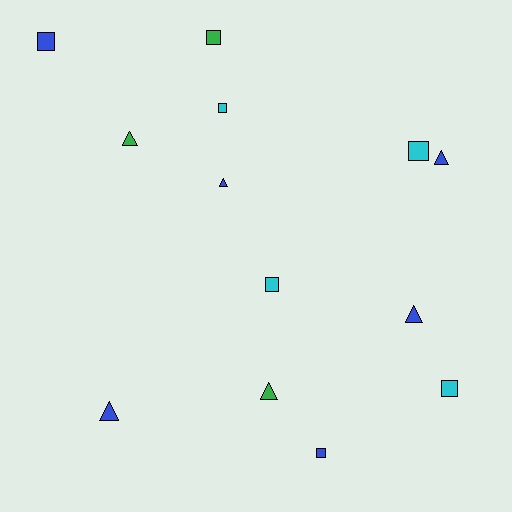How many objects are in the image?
There are 13 objects.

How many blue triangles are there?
There are 4 blue triangles.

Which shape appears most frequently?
Square, with 7 objects.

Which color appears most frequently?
Blue, with 6 objects.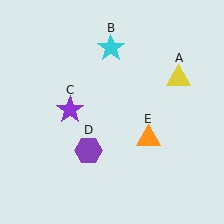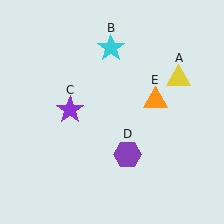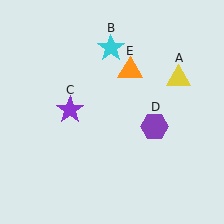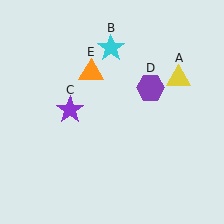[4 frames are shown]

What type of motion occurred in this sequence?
The purple hexagon (object D), orange triangle (object E) rotated counterclockwise around the center of the scene.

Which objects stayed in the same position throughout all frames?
Yellow triangle (object A) and cyan star (object B) and purple star (object C) remained stationary.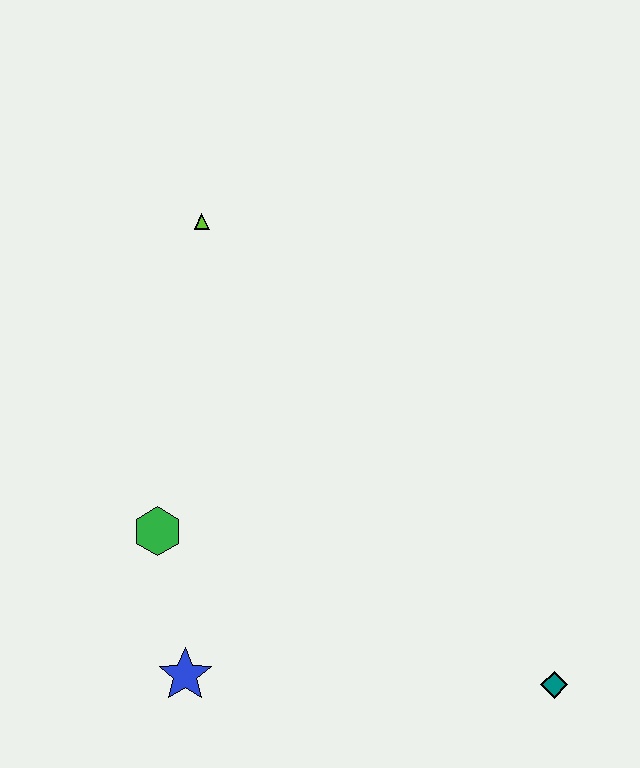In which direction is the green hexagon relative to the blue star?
The green hexagon is above the blue star.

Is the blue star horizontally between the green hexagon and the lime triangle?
Yes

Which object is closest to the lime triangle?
The green hexagon is closest to the lime triangle.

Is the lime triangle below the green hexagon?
No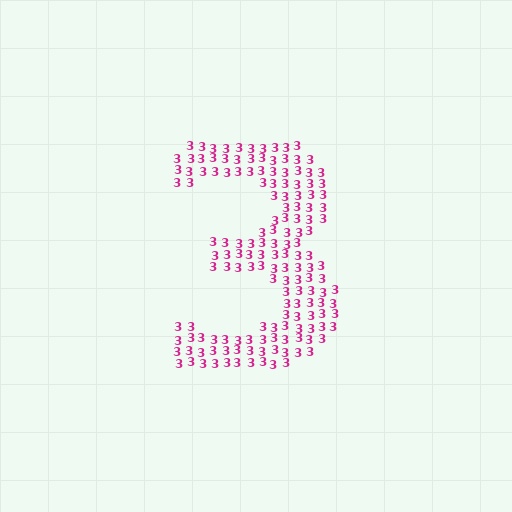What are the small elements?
The small elements are digit 3's.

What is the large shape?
The large shape is the digit 3.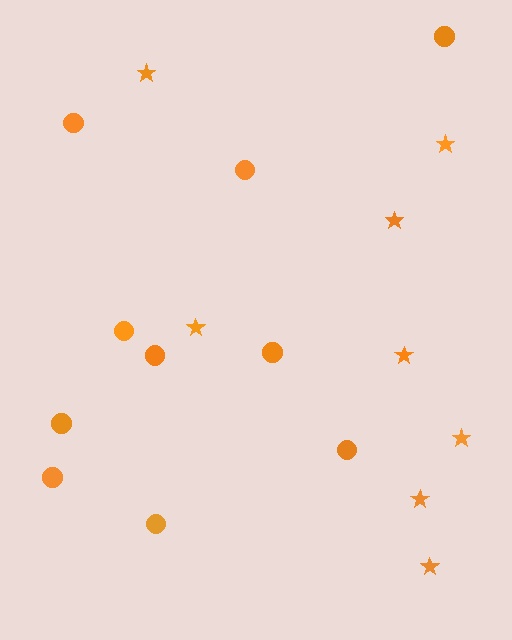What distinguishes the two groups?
There are 2 groups: one group of stars (8) and one group of circles (10).